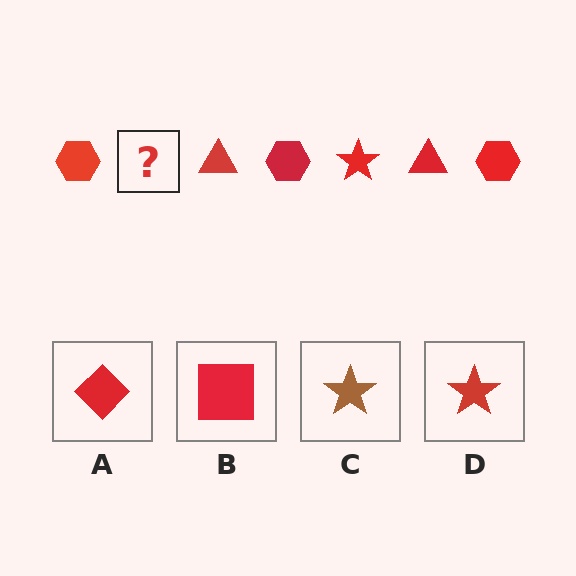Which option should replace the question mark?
Option D.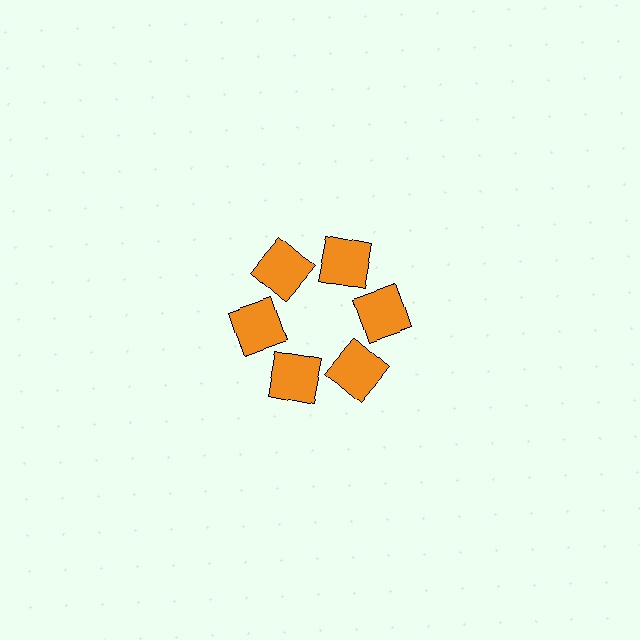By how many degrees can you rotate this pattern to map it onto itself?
The pattern maps onto itself every 60 degrees of rotation.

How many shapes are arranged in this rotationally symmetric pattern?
There are 6 shapes, arranged in 6 groups of 1.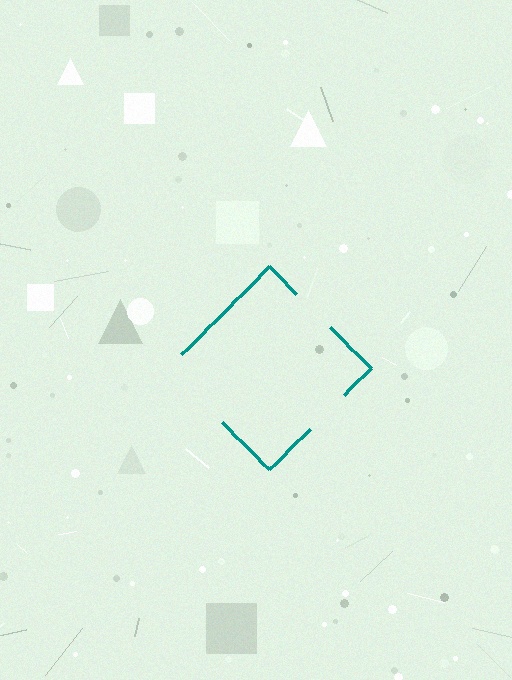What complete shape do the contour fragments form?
The contour fragments form a diamond.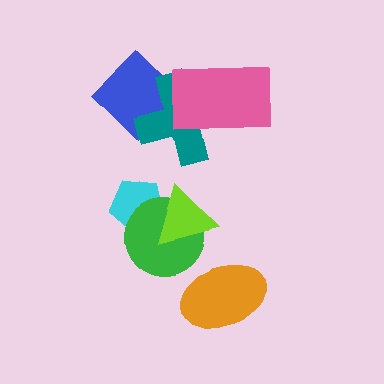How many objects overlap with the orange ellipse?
0 objects overlap with the orange ellipse.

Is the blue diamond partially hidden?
Yes, it is partially covered by another shape.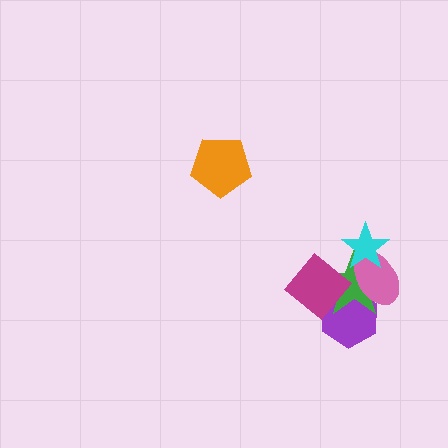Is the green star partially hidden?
Yes, it is partially covered by another shape.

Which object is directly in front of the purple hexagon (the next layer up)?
The green star is directly in front of the purple hexagon.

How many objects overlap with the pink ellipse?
3 objects overlap with the pink ellipse.